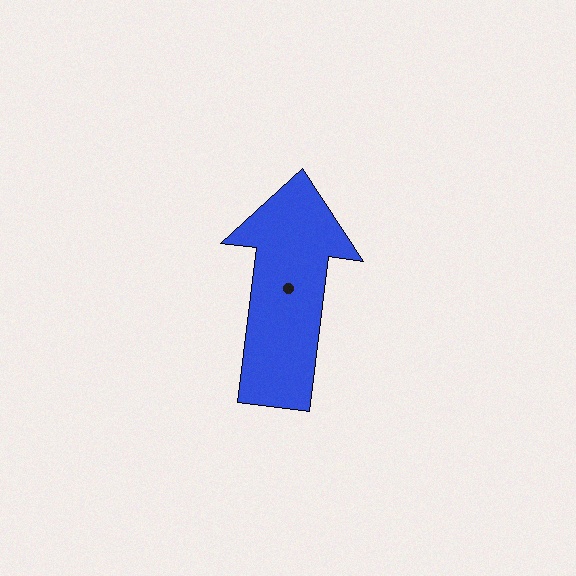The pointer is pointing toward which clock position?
Roughly 12 o'clock.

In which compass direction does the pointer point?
North.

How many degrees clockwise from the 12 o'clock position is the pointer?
Approximately 7 degrees.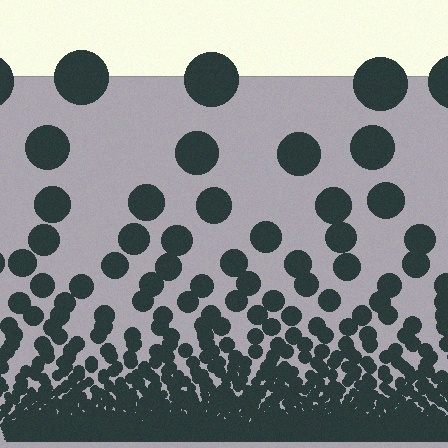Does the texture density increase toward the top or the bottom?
Density increases toward the bottom.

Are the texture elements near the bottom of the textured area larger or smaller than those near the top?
Smaller. The gradient is inverted — elements near the bottom are smaller and denser.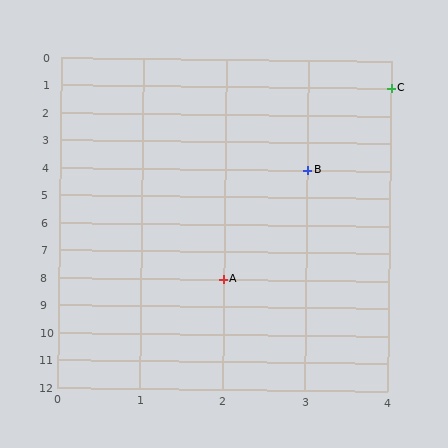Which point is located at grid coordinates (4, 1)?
Point C is at (4, 1).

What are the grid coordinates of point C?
Point C is at grid coordinates (4, 1).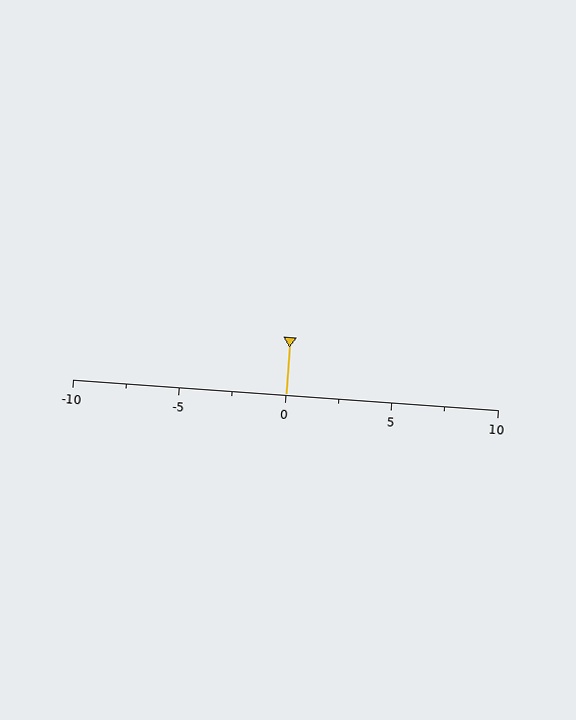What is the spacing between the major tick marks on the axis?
The major ticks are spaced 5 apart.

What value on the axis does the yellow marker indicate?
The marker indicates approximately 0.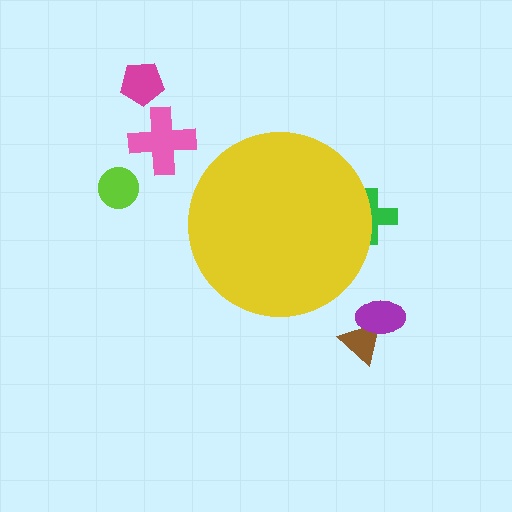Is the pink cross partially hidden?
No, the pink cross is fully visible.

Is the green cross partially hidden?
Yes, the green cross is partially hidden behind the yellow circle.